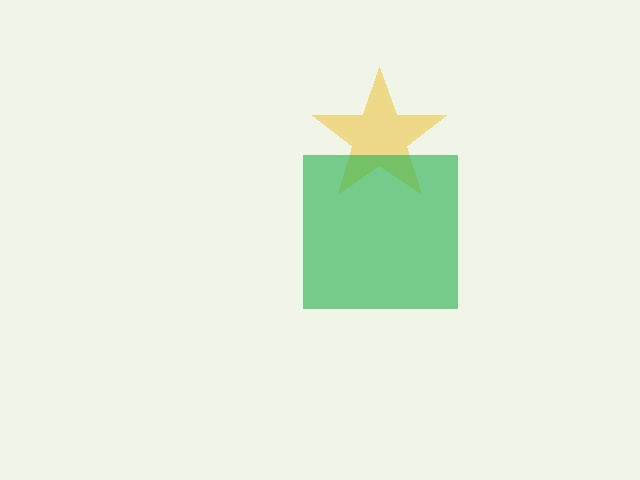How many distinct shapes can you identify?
There are 2 distinct shapes: a yellow star, a green square.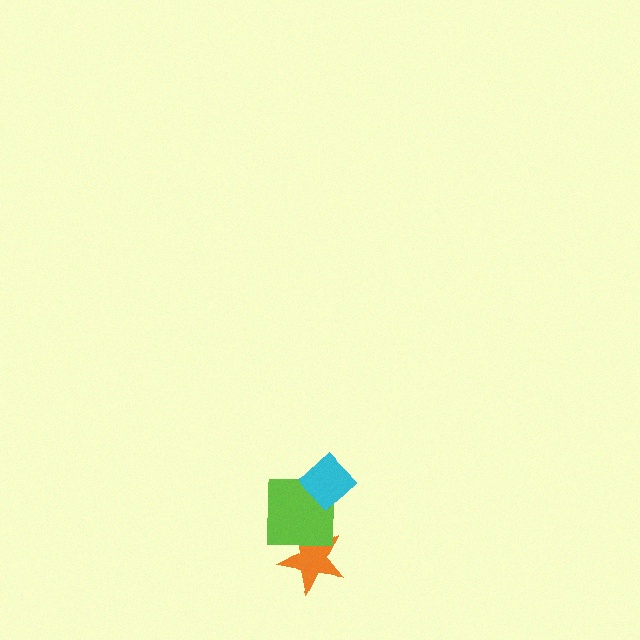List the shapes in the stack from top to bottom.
From top to bottom: the cyan diamond, the lime square, the orange star.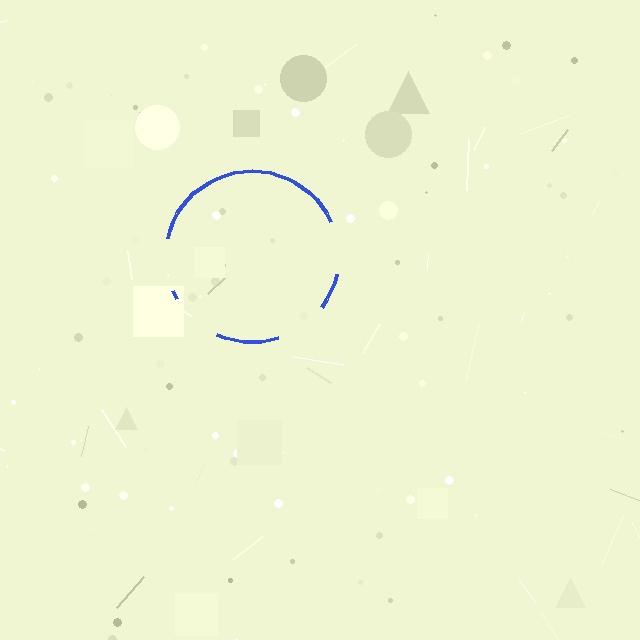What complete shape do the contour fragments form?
The contour fragments form a circle.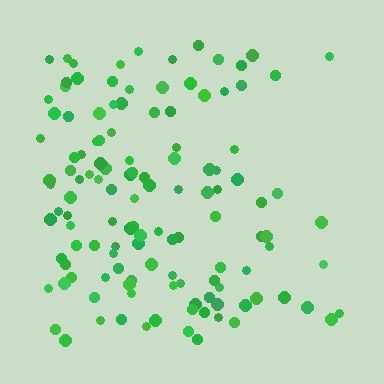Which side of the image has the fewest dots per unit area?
The right.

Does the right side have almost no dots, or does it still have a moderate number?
Still a moderate number, just noticeably fewer than the left.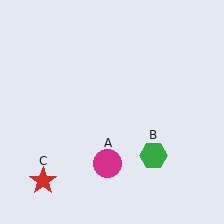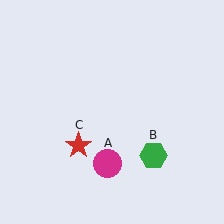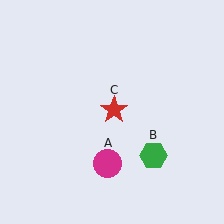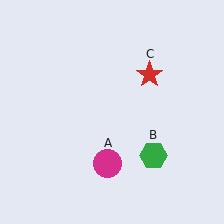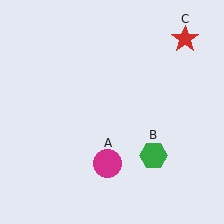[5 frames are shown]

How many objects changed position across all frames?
1 object changed position: red star (object C).